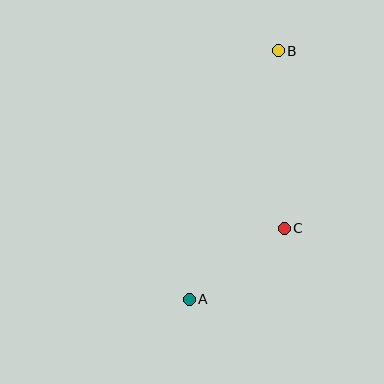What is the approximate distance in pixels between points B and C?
The distance between B and C is approximately 178 pixels.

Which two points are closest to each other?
Points A and C are closest to each other.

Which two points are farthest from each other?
Points A and B are farthest from each other.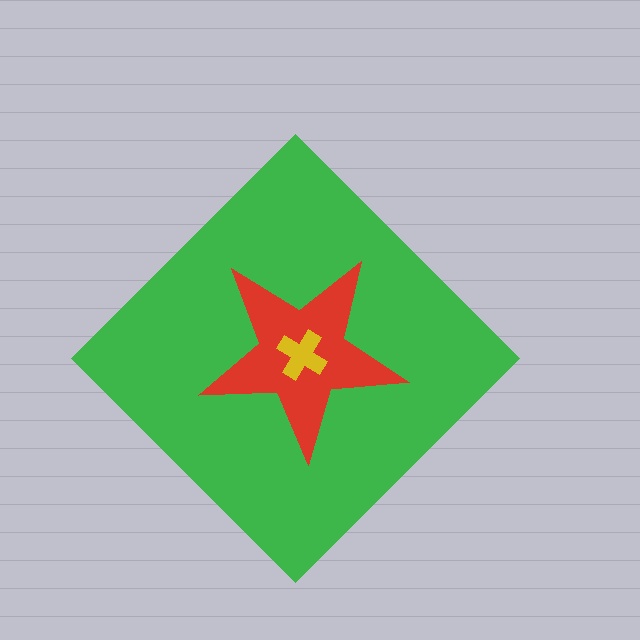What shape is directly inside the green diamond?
The red star.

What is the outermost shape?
The green diamond.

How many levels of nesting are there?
3.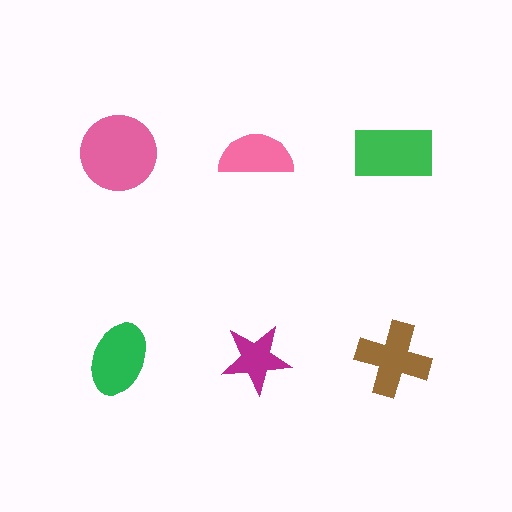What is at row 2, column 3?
A brown cross.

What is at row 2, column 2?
A magenta star.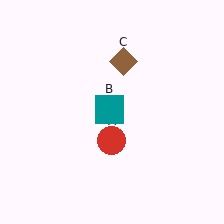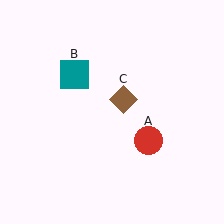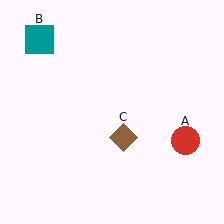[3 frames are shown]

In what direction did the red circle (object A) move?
The red circle (object A) moved right.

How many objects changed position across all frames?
3 objects changed position: red circle (object A), teal square (object B), brown diamond (object C).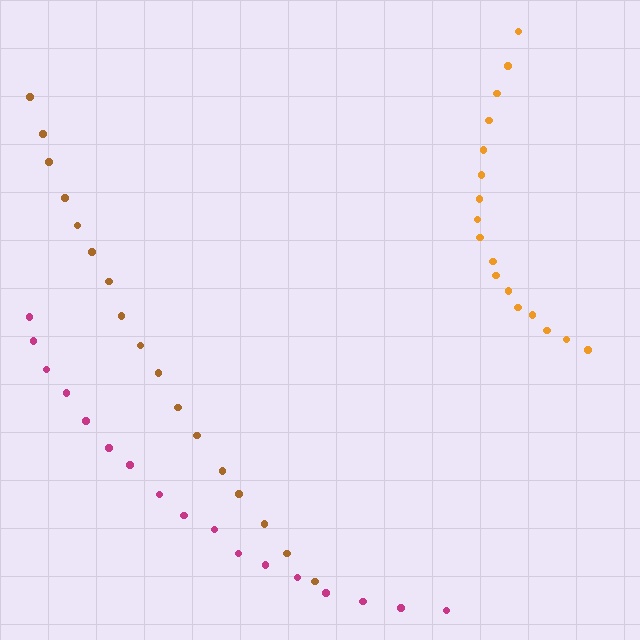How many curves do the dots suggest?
There are 3 distinct paths.